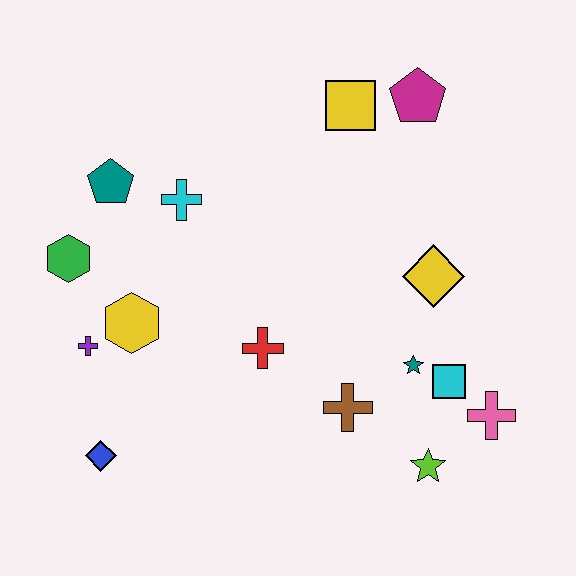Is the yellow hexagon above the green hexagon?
No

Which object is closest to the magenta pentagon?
The yellow square is closest to the magenta pentagon.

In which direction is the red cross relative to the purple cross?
The red cross is to the right of the purple cross.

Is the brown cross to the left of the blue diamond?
No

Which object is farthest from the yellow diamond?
The blue diamond is farthest from the yellow diamond.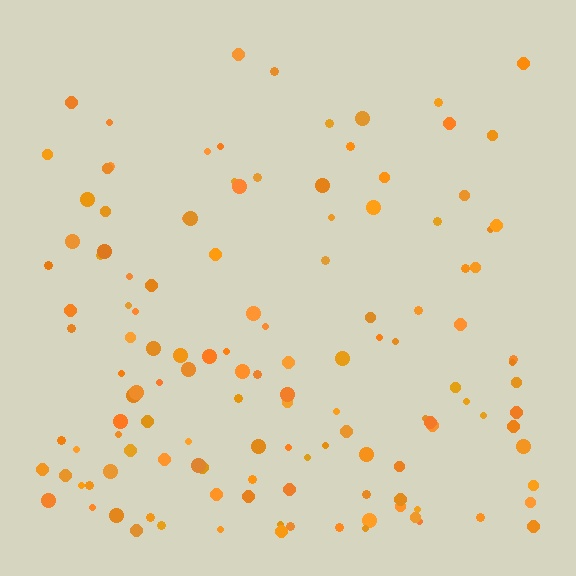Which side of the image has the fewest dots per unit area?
The top.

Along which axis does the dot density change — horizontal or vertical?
Vertical.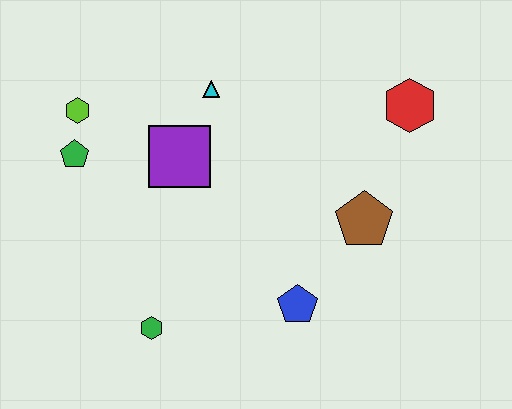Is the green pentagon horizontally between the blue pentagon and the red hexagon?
No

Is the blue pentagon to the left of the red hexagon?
Yes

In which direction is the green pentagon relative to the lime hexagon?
The green pentagon is below the lime hexagon.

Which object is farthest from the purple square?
The red hexagon is farthest from the purple square.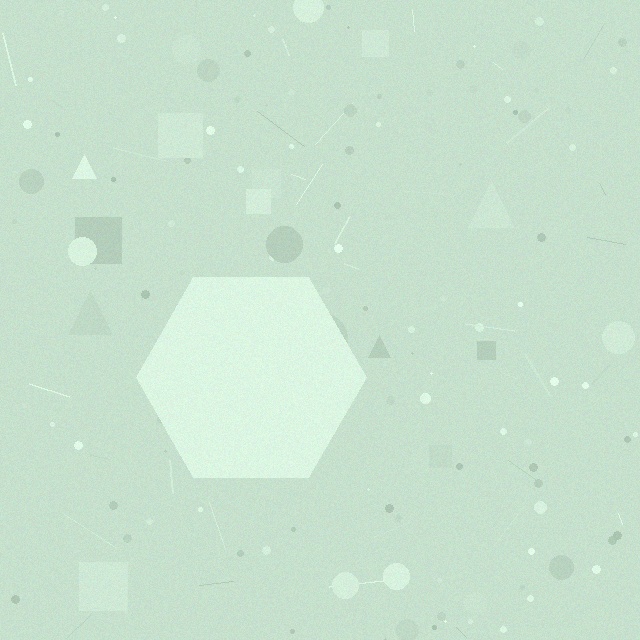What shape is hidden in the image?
A hexagon is hidden in the image.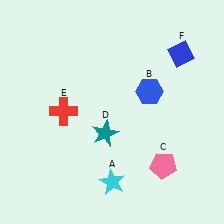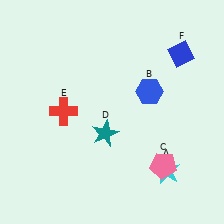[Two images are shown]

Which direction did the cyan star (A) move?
The cyan star (A) moved right.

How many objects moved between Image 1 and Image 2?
1 object moved between the two images.